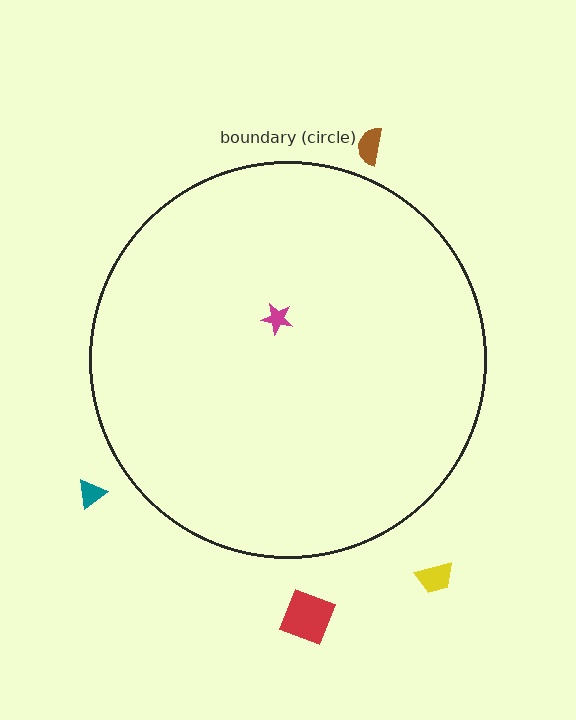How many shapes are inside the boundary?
1 inside, 4 outside.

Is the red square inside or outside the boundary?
Outside.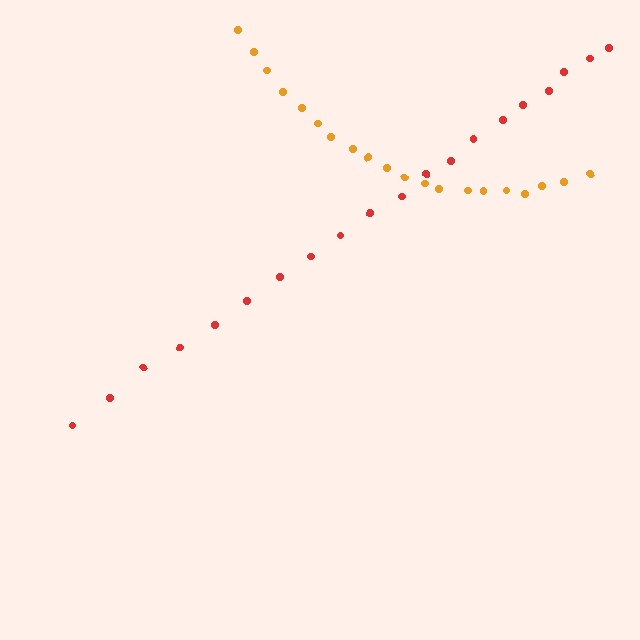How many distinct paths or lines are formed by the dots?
There are 2 distinct paths.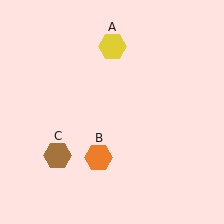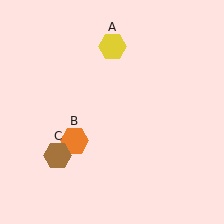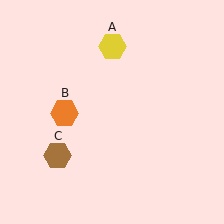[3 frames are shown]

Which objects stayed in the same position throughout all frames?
Yellow hexagon (object A) and brown hexagon (object C) remained stationary.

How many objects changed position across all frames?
1 object changed position: orange hexagon (object B).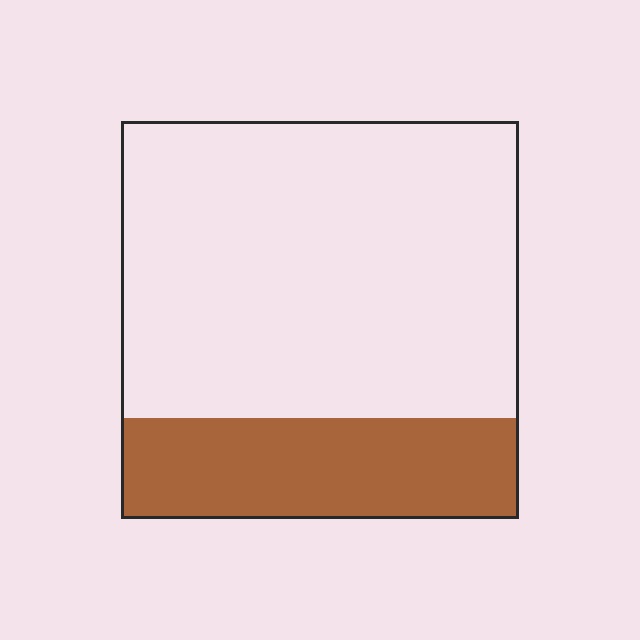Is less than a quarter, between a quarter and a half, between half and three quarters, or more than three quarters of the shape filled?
Between a quarter and a half.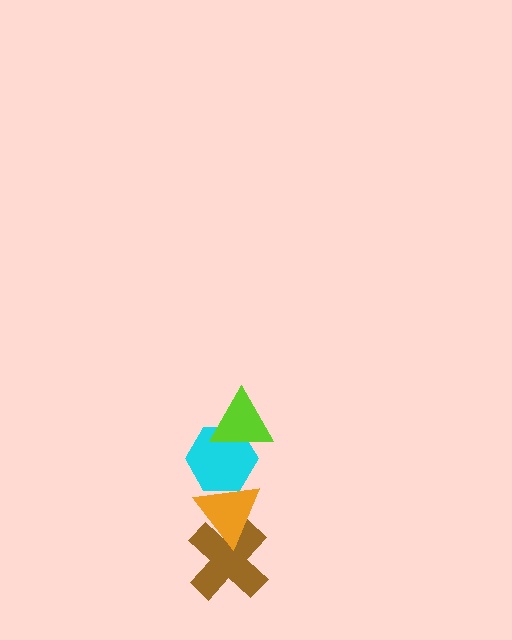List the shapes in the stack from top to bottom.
From top to bottom: the lime triangle, the cyan hexagon, the orange triangle, the brown cross.